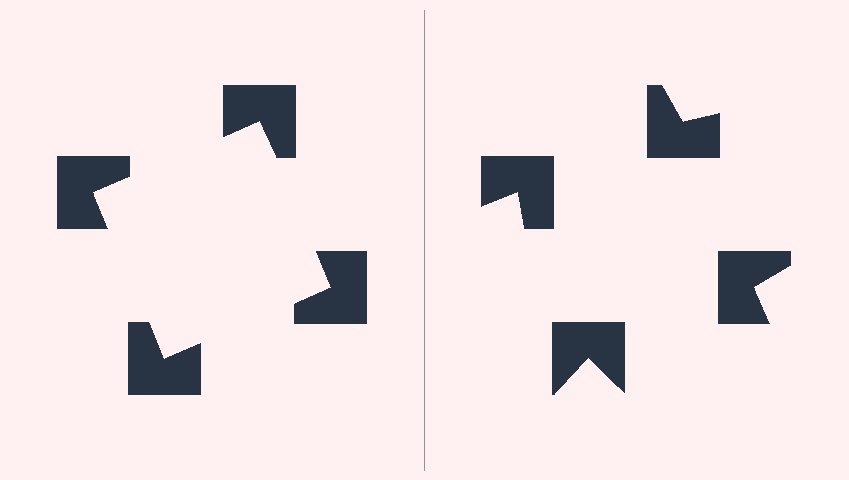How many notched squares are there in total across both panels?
8 — 4 on each side.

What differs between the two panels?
The notched squares are positioned identically on both sides; only the wedge orientations differ. On the left they align to a square; on the right they are misaligned.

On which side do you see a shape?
An illusory square appears on the left side. On the right side the wedge cuts are rotated, so no coherent shape forms.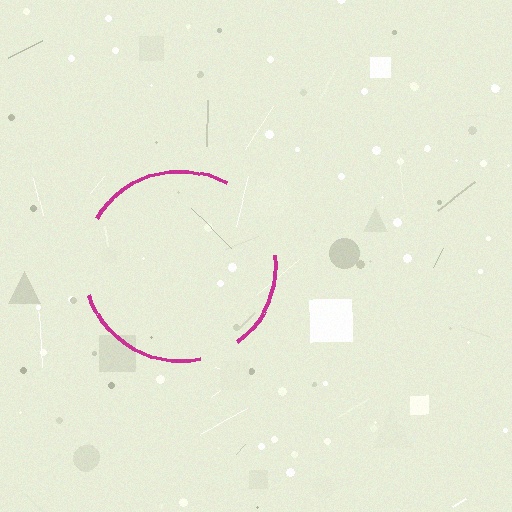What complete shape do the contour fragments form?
The contour fragments form a circle.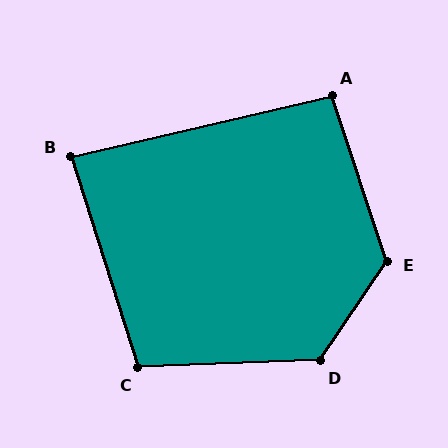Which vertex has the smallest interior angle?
B, at approximately 86 degrees.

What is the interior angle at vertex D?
Approximately 126 degrees (obtuse).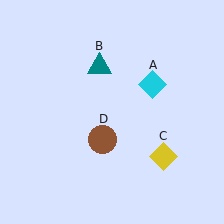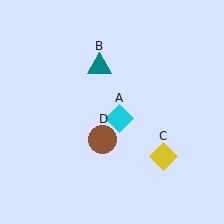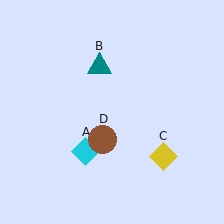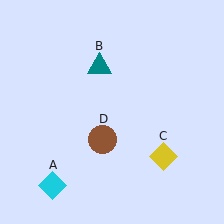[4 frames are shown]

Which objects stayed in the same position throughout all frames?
Teal triangle (object B) and yellow diamond (object C) and brown circle (object D) remained stationary.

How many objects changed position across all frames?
1 object changed position: cyan diamond (object A).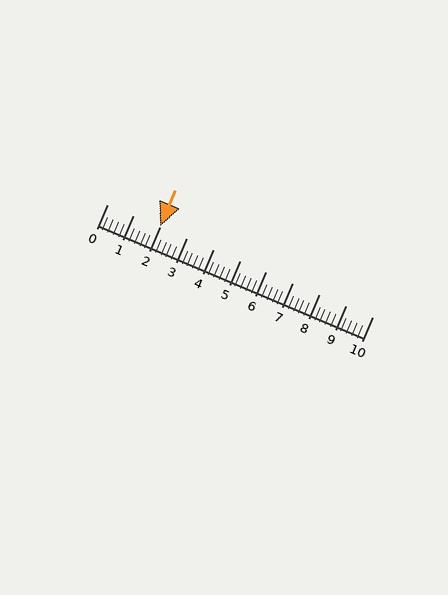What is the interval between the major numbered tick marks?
The major tick marks are spaced 1 units apart.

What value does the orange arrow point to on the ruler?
The orange arrow points to approximately 2.0.